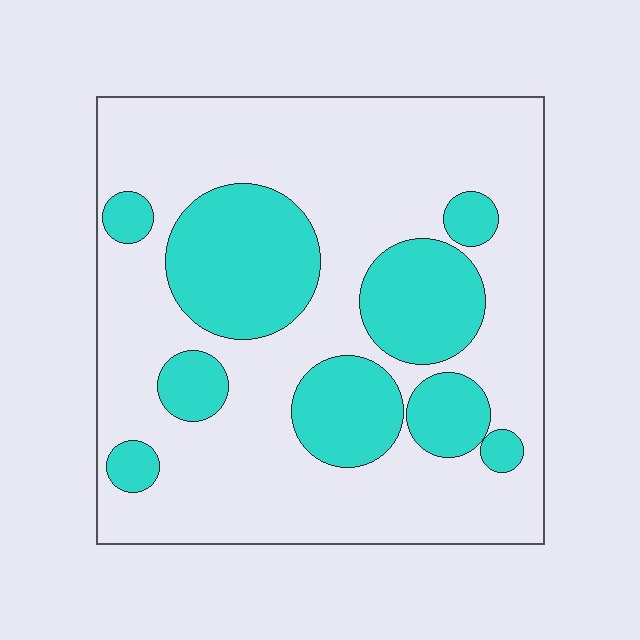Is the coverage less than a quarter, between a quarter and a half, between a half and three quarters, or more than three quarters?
Between a quarter and a half.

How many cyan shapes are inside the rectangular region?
9.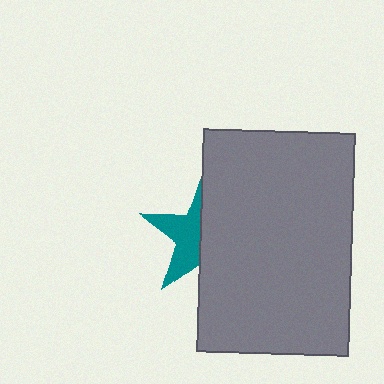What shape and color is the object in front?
The object in front is a gray rectangle.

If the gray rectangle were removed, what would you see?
You would see the complete teal star.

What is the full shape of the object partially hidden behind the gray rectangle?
The partially hidden object is a teal star.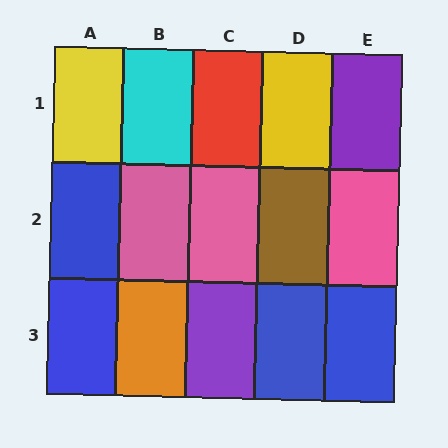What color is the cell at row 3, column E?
Blue.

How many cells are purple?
2 cells are purple.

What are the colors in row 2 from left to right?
Blue, pink, pink, brown, pink.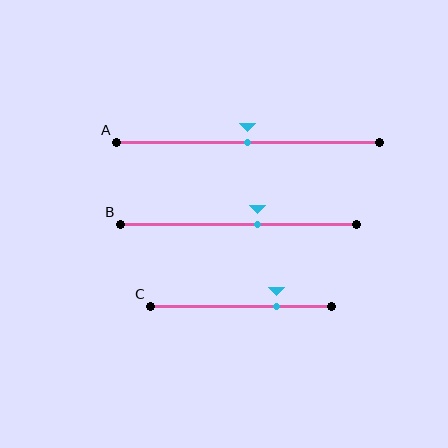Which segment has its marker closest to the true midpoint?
Segment A has its marker closest to the true midpoint.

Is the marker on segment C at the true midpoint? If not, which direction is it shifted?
No, the marker on segment C is shifted to the right by about 20% of the segment length.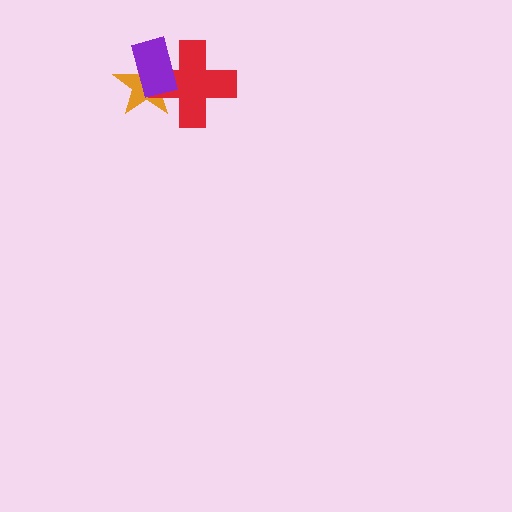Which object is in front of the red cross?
The purple rectangle is in front of the red cross.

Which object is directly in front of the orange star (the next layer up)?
The red cross is directly in front of the orange star.